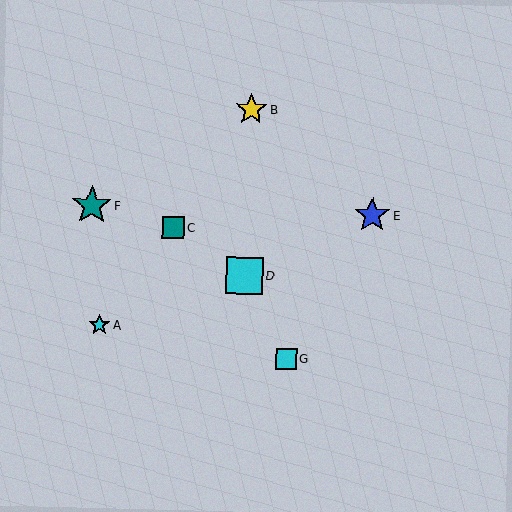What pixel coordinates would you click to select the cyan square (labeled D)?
Click at (245, 276) to select the cyan square D.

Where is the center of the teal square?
The center of the teal square is at (173, 227).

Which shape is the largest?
The teal star (labeled F) is the largest.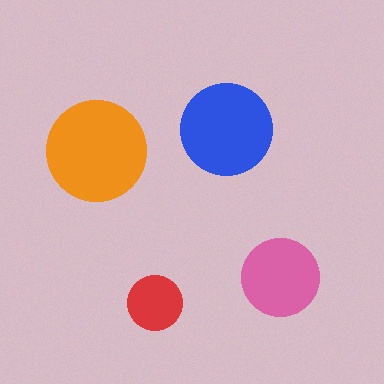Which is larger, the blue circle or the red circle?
The blue one.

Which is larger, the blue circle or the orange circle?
The orange one.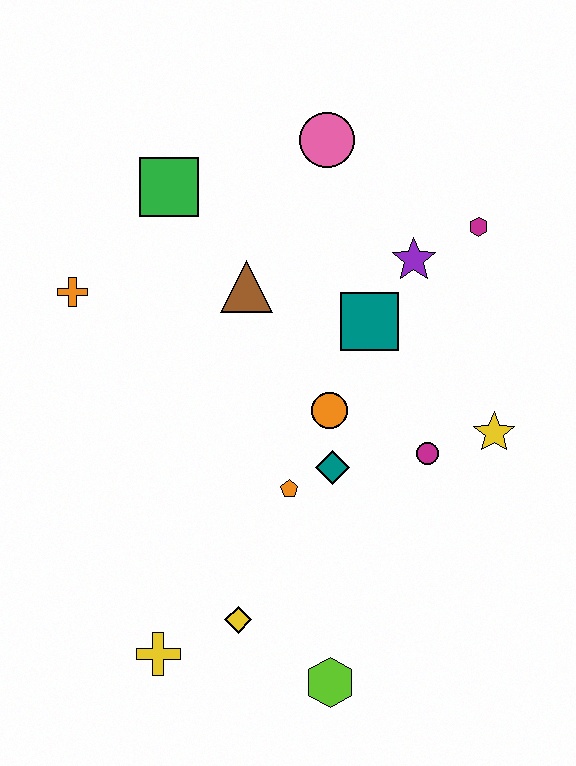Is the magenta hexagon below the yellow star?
No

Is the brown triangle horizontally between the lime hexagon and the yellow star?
No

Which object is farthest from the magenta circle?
The orange cross is farthest from the magenta circle.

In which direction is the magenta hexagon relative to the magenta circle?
The magenta hexagon is above the magenta circle.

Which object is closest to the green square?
The brown triangle is closest to the green square.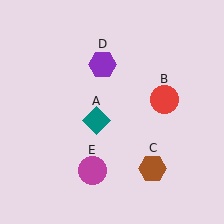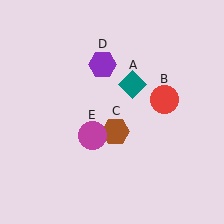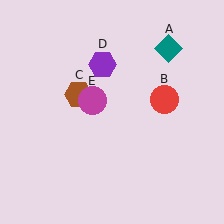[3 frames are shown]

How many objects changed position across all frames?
3 objects changed position: teal diamond (object A), brown hexagon (object C), magenta circle (object E).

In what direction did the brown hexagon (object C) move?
The brown hexagon (object C) moved up and to the left.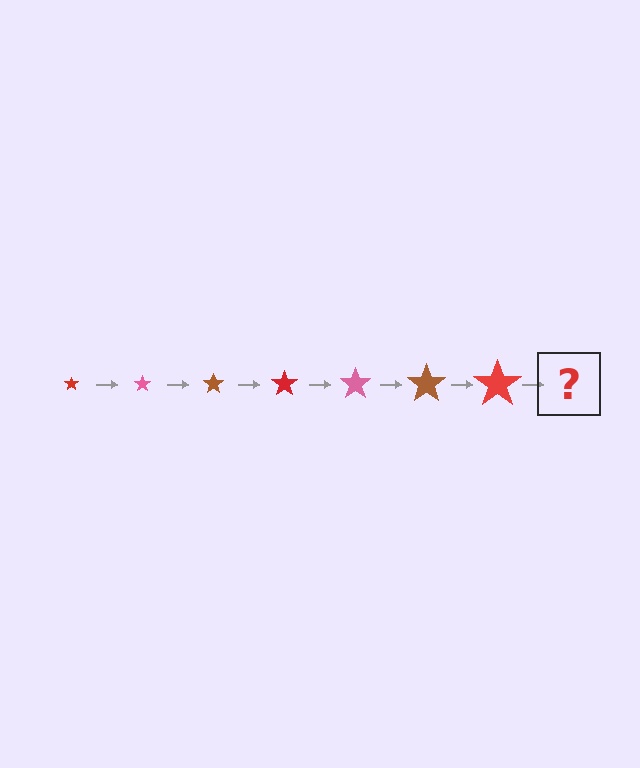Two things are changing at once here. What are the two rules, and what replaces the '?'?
The two rules are that the star grows larger each step and the color cycles through red, pink, and brown. The '?' should be a pink star, larger than the previous one.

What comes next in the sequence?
The next element should be a pink star, larger than the previous one.